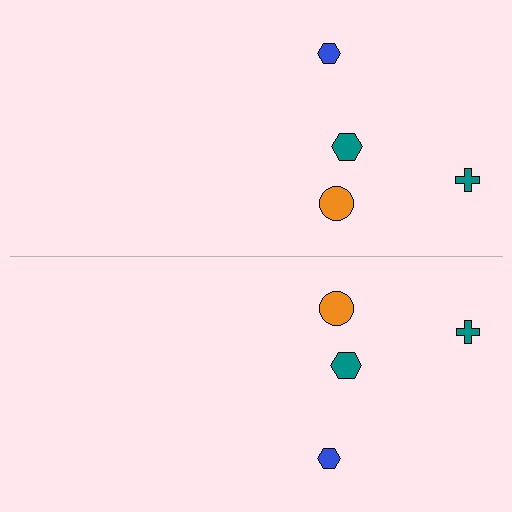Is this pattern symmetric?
Yes, this pattern has bilateral (reflection) symmetry.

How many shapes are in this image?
There are 8 shapes in this image.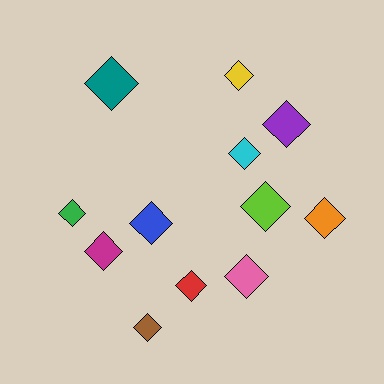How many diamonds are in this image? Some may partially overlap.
There are 12 diamonds.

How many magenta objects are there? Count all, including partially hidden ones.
There is 1 magenta object.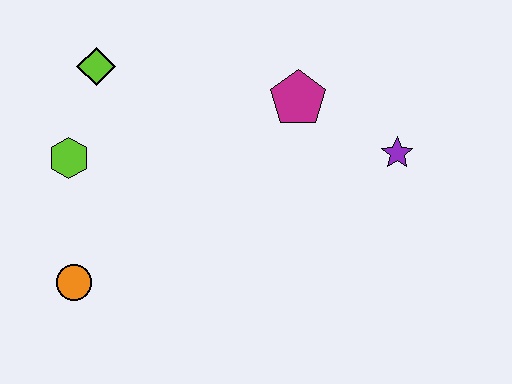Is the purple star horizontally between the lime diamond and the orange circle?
No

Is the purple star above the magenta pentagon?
No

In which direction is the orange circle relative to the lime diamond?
The orange circle is below the lime diamond.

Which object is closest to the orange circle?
The lime hexagon is closest to the orange circle.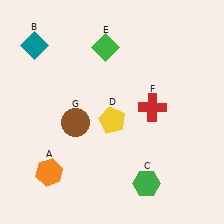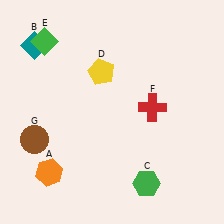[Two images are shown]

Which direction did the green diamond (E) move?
The green diamond (E) moved left.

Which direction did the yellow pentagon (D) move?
The yellow pentagon (D) moved up.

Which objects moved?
The objects that moved are: the yellow pentagon (D), the green diamond (E), the brown circle (G).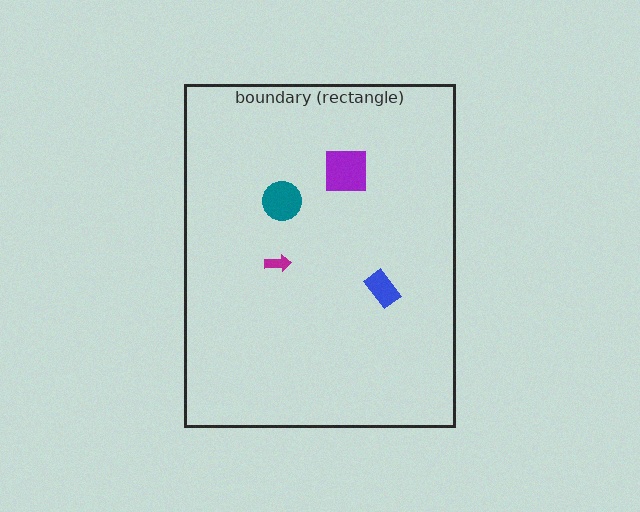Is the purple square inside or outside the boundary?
Inside.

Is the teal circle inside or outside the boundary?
Inside.